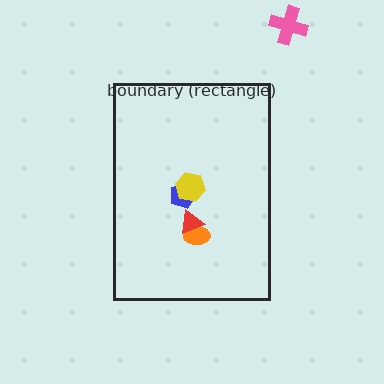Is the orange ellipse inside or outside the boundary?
Inside.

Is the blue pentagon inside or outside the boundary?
Inside.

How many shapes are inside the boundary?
4 inside, 1 outside.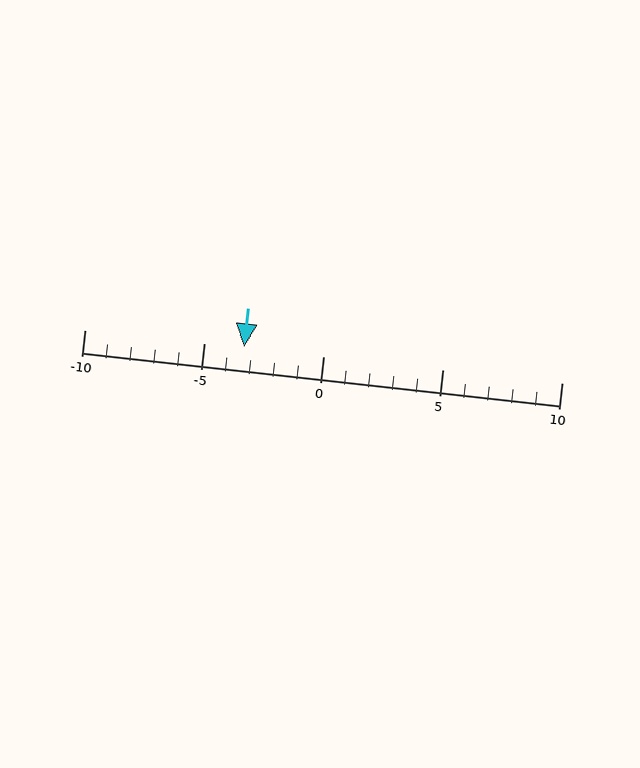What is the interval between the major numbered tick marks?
The major tick marks are spaced 5 units apart.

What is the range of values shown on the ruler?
The ruler shows values from -10 to 10.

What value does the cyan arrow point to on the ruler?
The cyan arrow points to approximately -3.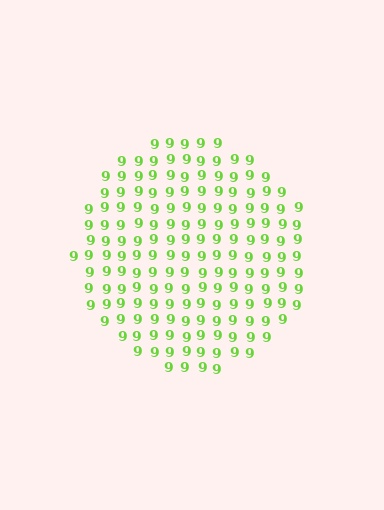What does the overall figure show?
The overall figure shows a circle.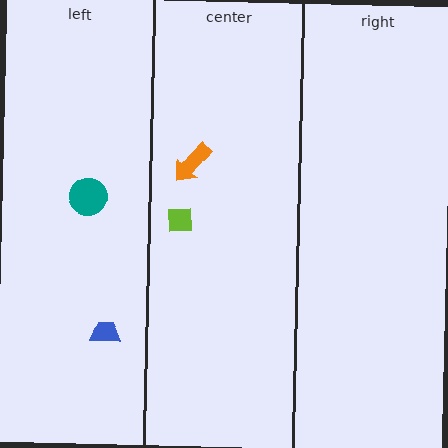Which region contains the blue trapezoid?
The left region.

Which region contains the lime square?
The center region.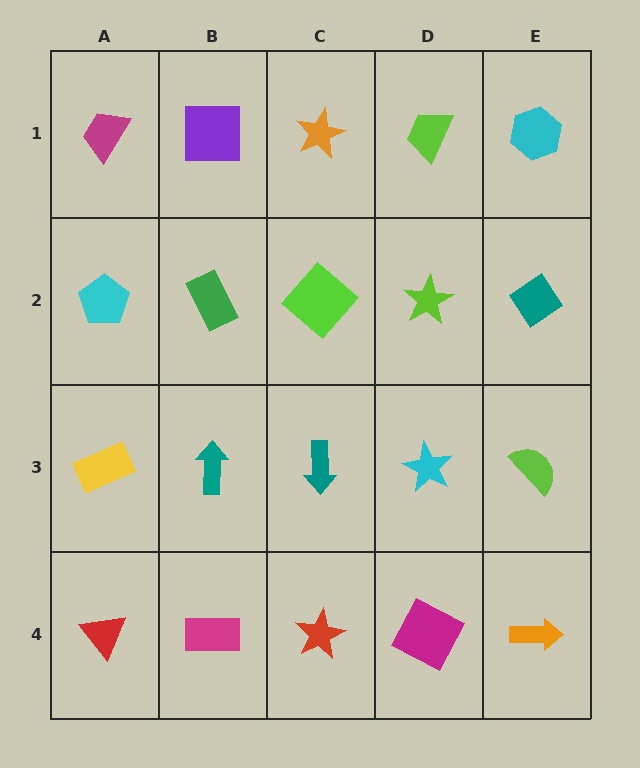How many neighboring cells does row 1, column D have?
3.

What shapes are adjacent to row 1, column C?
A lime diamond (row 2, column C), a purple square (row 1, column B), a lime trapezoid (row 1, column D).